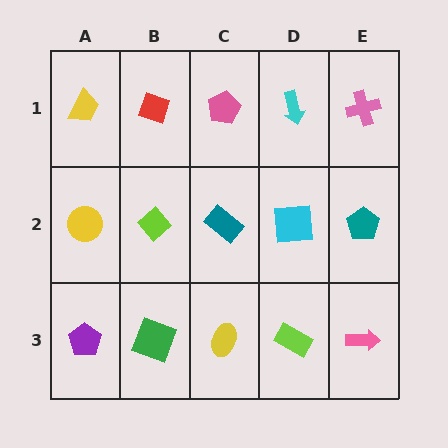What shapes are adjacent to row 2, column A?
A yellow trapezoid (row 1, column A), a purple pentagon (row 3, column A), a lime diamond (row 2, column B).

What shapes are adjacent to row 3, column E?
A teal pentagon (row 2, column E), a lime rectangle (row 3, column D).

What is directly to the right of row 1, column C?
A cyan arrow.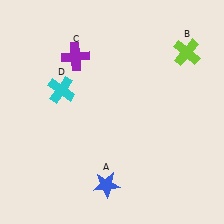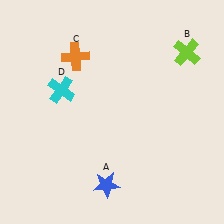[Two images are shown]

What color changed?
The cross (C) changed from purple in Image 1 to orange in Image 2.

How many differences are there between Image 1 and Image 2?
There is 1 difference between the two images.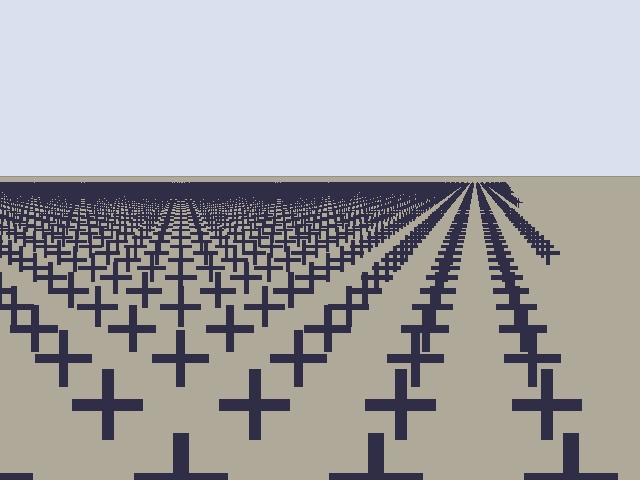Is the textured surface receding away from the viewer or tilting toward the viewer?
The surface is receding away from the viewer. Texture elements get smaller and denser toward the top.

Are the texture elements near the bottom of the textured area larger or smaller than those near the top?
Larger. Near the bottom, elements are closer to the viewer and appear at a bigger on-screen size.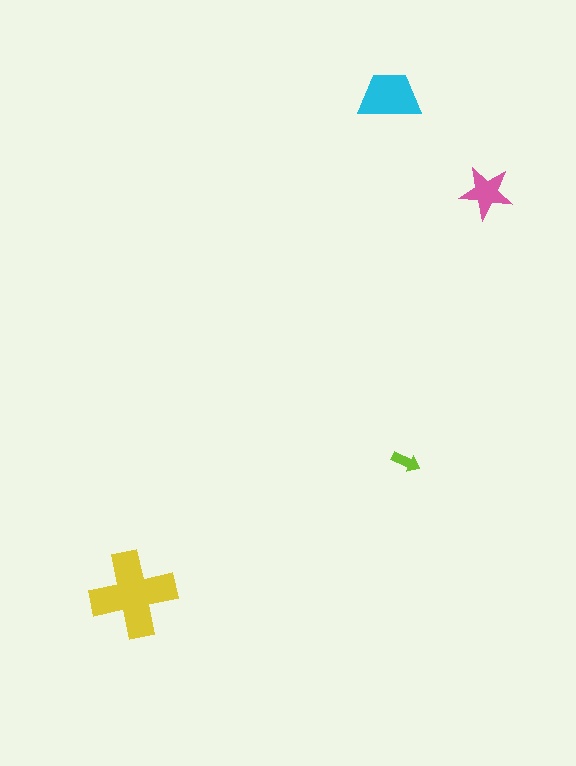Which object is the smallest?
The lime arrow.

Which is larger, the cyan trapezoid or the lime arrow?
The cyan trapezoid.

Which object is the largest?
The yellow cross.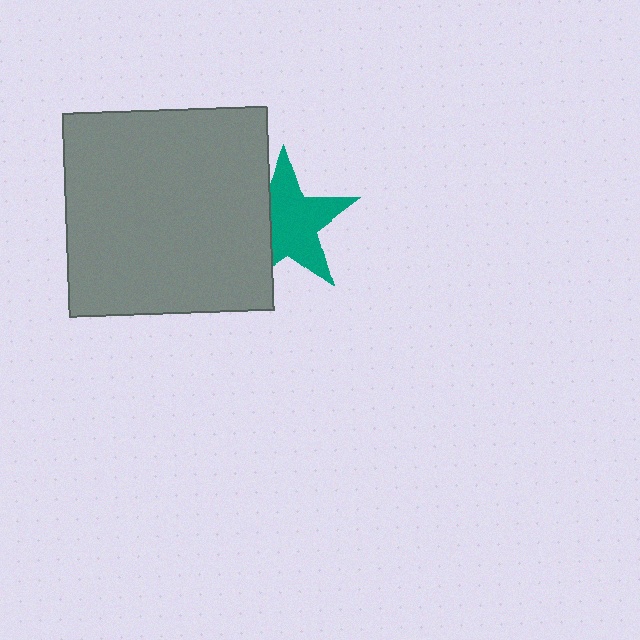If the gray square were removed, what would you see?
You would see the complete teal star.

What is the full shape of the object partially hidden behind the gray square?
The partially hidden object is a teal star.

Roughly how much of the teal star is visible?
Most of it is visible (roughly 68%).